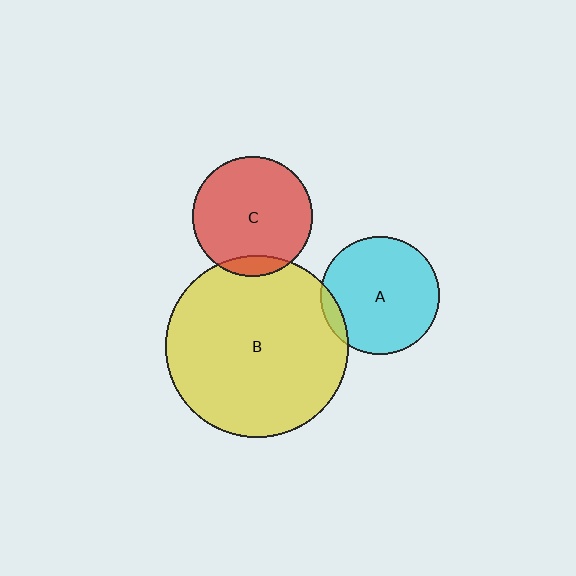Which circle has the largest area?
Circle B (yellow).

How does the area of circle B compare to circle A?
Approximately 2.4 times.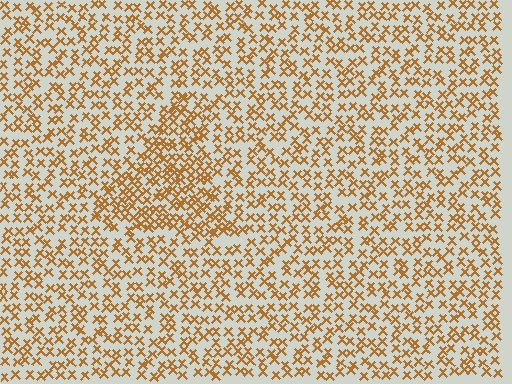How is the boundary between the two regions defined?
The boundary is defined by a change in element density (approximately 1.7x ratio). All elements are the same color, size, and shape.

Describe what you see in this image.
The image contains small brown elements arranged at two different densities. A triangle-shaped region is visible where the elements are more densely packed than the surrounding area.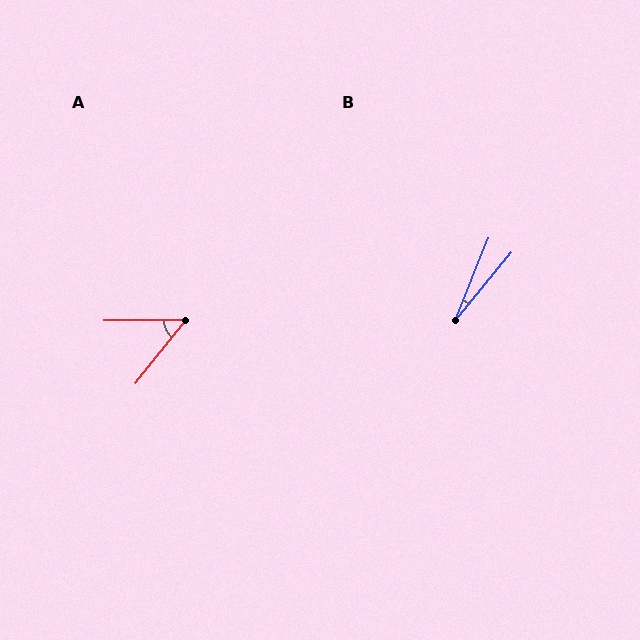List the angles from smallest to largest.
B (18°), A (51°).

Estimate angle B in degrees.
Approximately 18 degrees.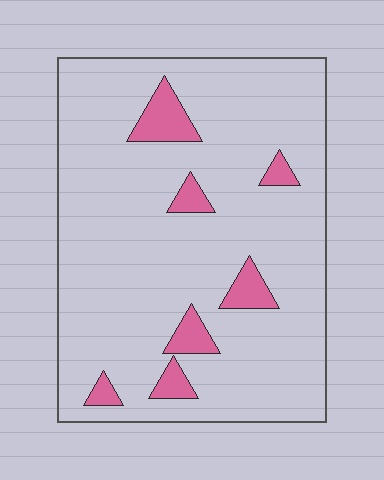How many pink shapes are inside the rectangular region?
7.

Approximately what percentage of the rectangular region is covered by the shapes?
Approximately 10%.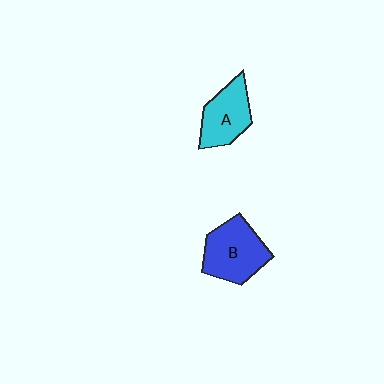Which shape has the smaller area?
Shape A (cyan).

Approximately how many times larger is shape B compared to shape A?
Approximately 1.2 times.